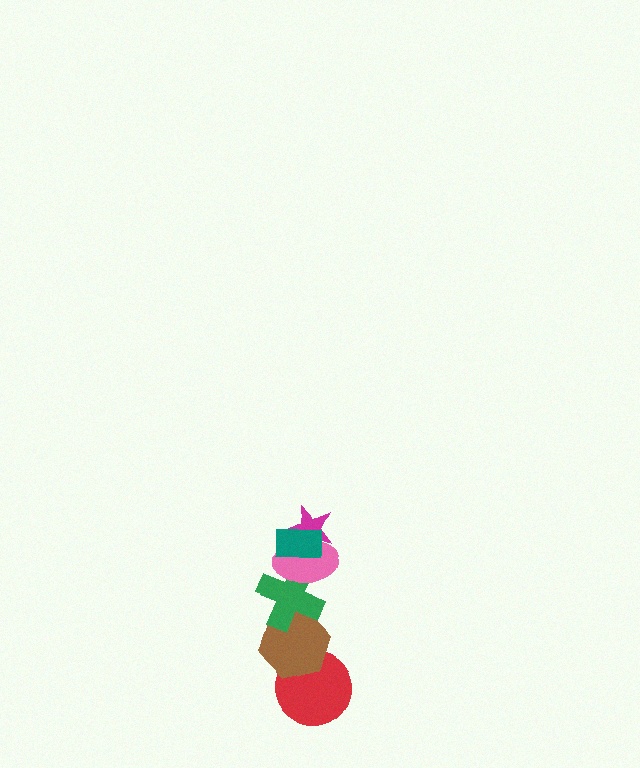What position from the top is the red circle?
The red circle is 6th from the top.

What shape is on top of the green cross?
The pink ellipse is on top of the green cross.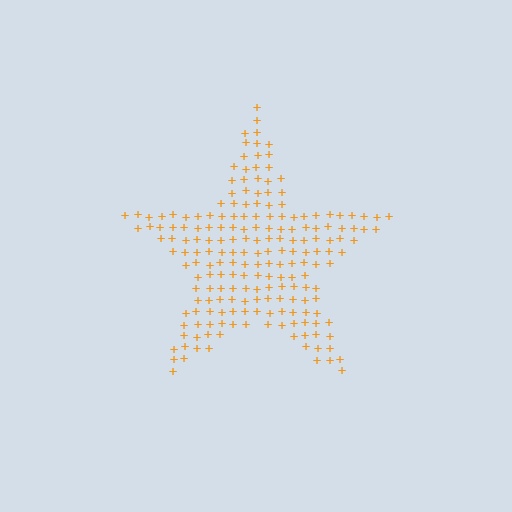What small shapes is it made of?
It is made of small plus signs.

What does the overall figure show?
The overall figure shows a star.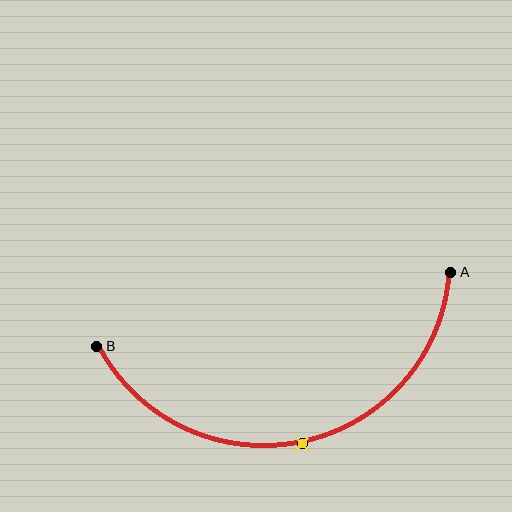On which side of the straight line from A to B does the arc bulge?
The arc bulges below the straight line connecting A and B.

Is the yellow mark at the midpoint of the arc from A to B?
Yes. The yellow mark lies on the arc at equal arc-length from both A and B — it is the arc midpoint.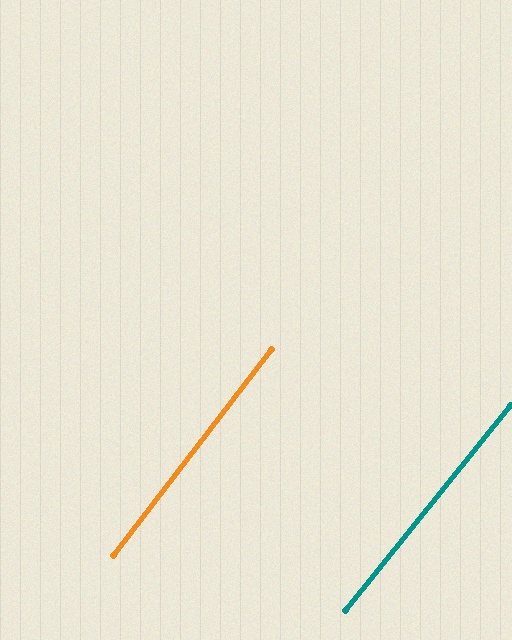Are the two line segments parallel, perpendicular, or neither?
Parallel — their directions differ by only 1.5°.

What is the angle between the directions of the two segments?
Approximately 1 degree.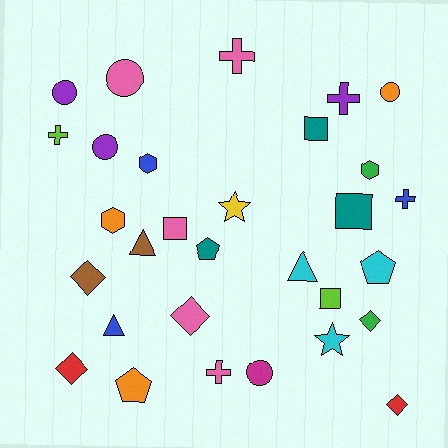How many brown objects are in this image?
There are 2 brown objects.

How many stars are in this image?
There are 2 stars.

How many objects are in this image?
There are 30 objects.